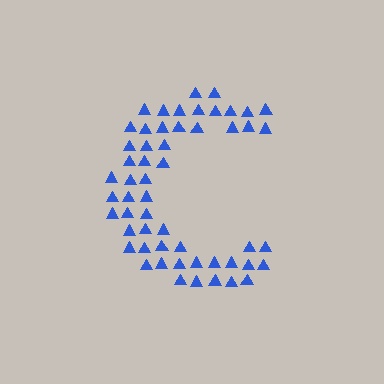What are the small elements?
The small elements are triangles.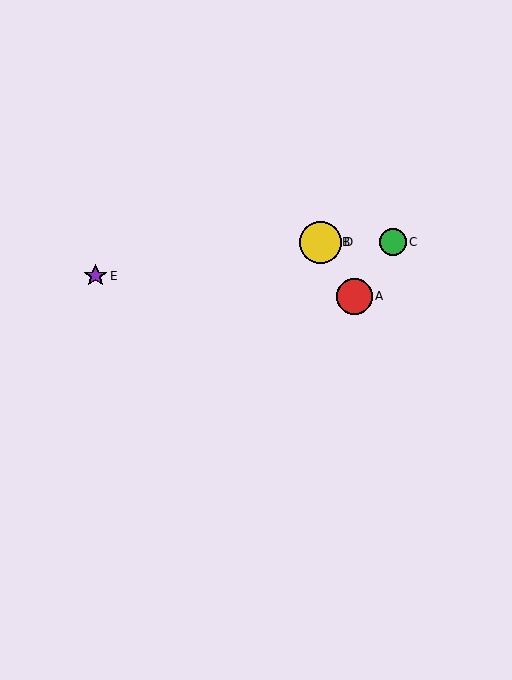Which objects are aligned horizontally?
Objects B, C, D are aligned horizontally.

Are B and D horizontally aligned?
Yes, both are at y≈242.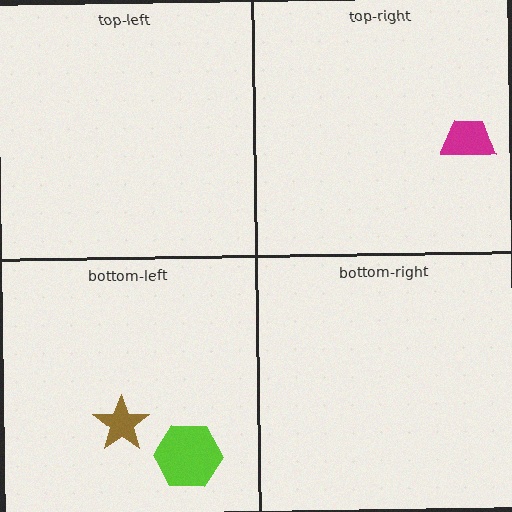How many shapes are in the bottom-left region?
2.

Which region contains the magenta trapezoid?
The top-right region.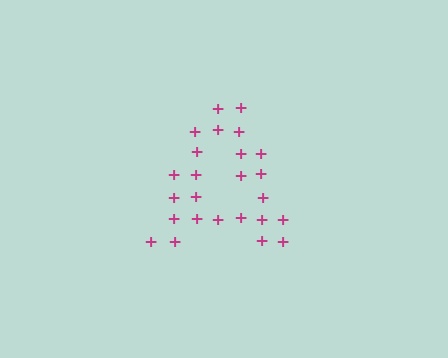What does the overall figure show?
The overall figure shows the letter A.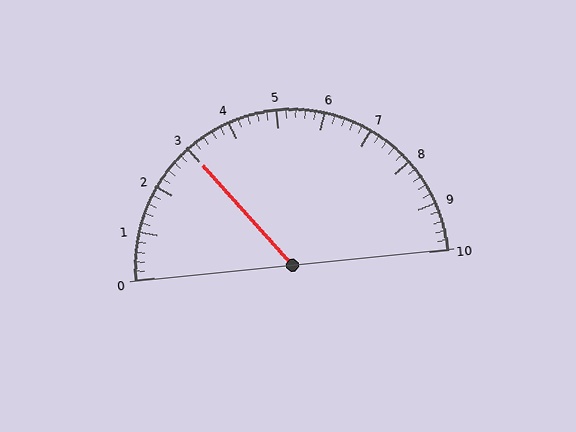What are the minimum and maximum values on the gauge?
The gauge ranges from 0 to 10.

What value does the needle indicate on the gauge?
The needle indicates approximately 3.0.